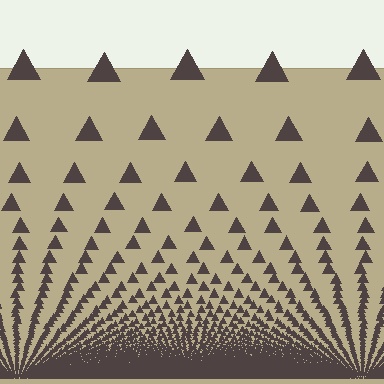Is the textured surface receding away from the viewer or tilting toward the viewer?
The surface appears to tilt toward the viewer. Texture elements get larger and sparser toward the top.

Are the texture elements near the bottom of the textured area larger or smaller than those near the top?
Smaller. The gradient is inverted — elements near the bottom are smaller and denser.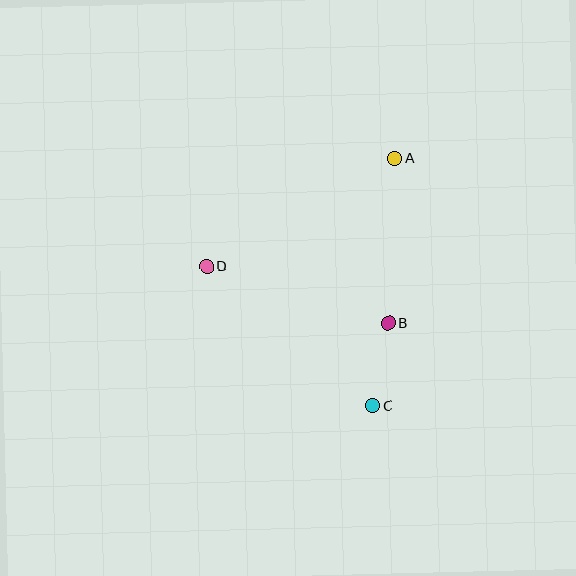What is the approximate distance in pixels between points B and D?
The distance between B and D is approximately 190 pixels.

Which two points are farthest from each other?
Points A and C are farthest from each other.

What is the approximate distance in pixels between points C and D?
The distance between C and D is approximately 217 pixels.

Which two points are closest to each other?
Points B and C are closest to each other.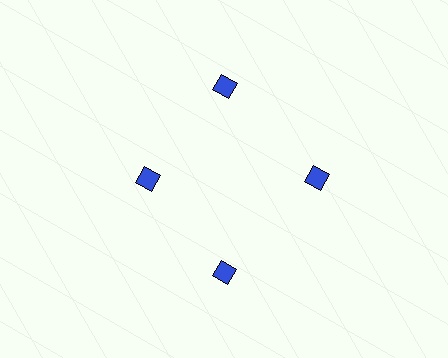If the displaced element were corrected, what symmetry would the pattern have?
It would have 4-fold rotational symmetry — the pattern would map onto itself every 90 degrees.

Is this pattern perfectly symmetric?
No. The 4 blue diamonds are arranged in a ring, but one element near the 9 o'clock position is pulled inward toward the center, breaking the 4-fold rotational symmetry.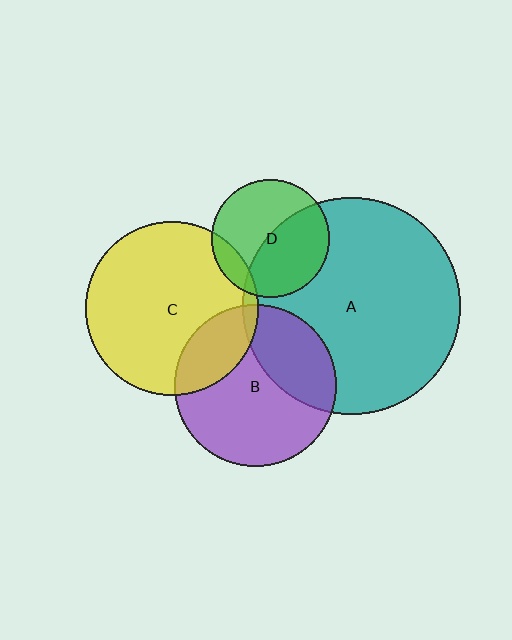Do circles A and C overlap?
Yes.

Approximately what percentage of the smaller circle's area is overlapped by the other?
Approximately 5%.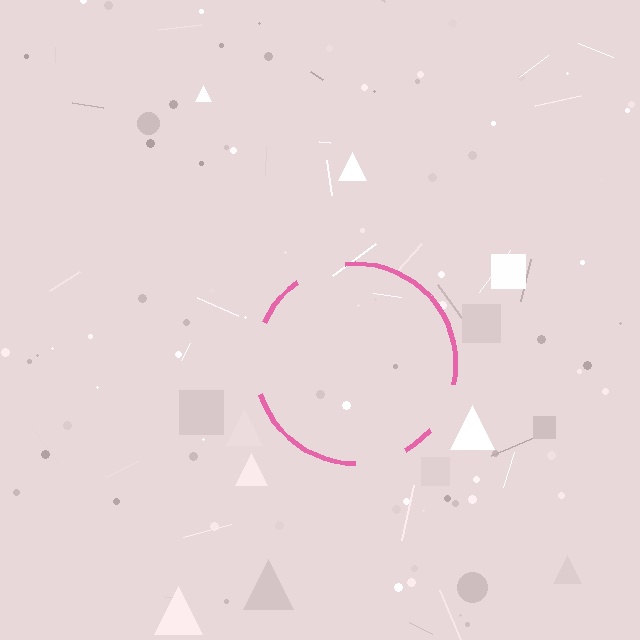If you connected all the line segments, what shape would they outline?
They would outline a circle.